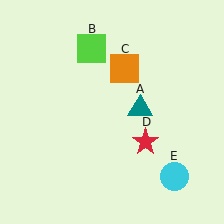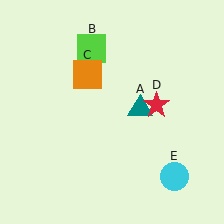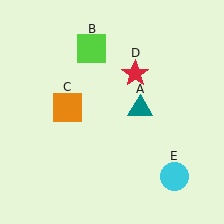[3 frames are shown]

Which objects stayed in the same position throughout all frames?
Teal triangle (object A) and lime square (object B) and cyan circle (object E) remained stationary.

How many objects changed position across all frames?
2 objects changed position: orange square (object C), red star (object D).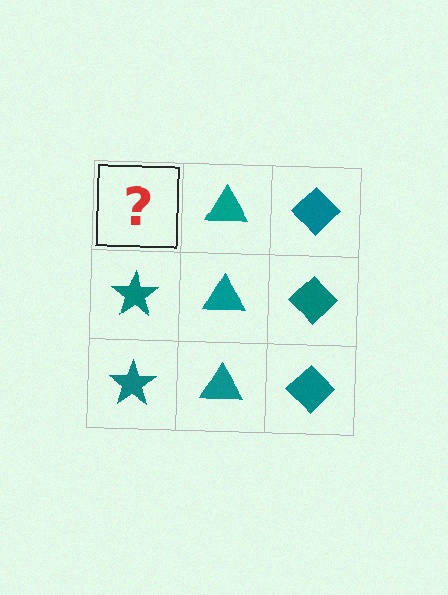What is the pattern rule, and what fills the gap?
The rule is that each column has a consistent shape. The gap should be filled with a teal star.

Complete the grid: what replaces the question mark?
The question mark should be replaced with a teal star.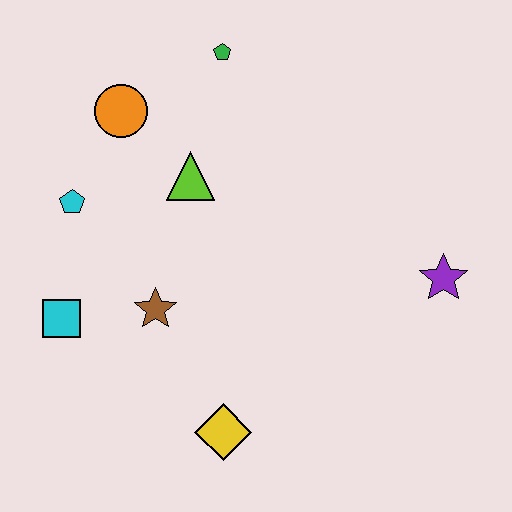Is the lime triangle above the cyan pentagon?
Yes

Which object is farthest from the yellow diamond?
The green pentagon is farthest from the yellow diamond.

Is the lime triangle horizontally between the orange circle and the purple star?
Yes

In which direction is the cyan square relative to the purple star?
The cyan square is to the left of the purple star.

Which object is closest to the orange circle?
The lime triangle is closest to the orange circle.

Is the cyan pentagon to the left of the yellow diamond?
Yes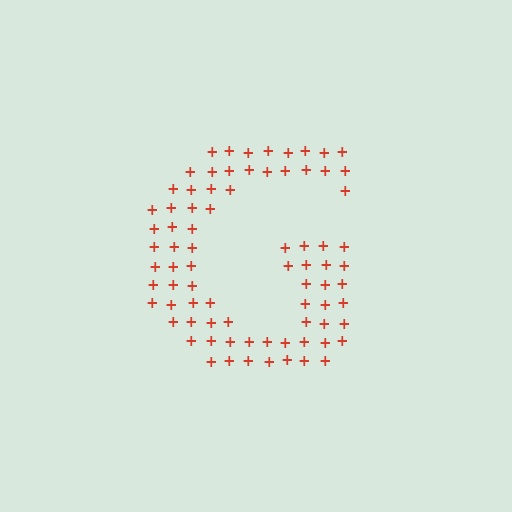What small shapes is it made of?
It is made of small plus signs.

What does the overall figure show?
The overall figure shows the letter G.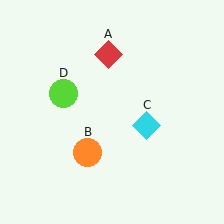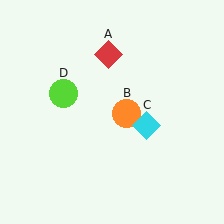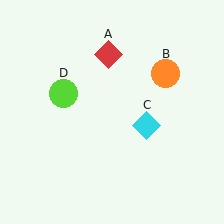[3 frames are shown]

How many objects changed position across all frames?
1 object changed position: orange circle (object B).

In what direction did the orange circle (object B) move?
The orange circle (object B) moved up and to the right.